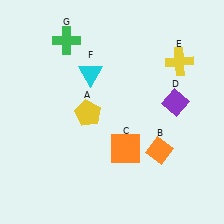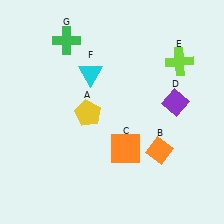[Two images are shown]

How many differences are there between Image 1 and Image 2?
There is 1 difference between the two images.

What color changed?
The cross (E) changed from yellow in Image 1 to lime in Image 2.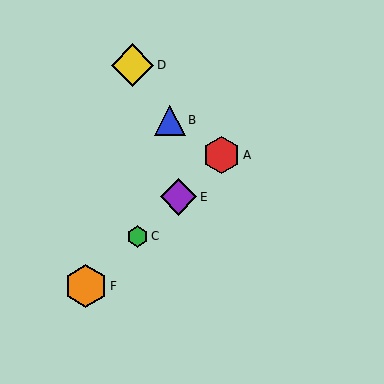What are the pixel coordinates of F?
Object F is at (86, 286).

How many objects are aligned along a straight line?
4 objects (A, C, E, F) are aligned along a straight line.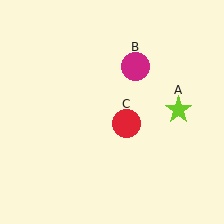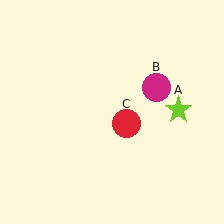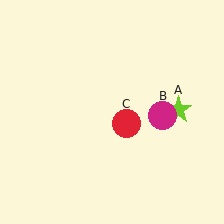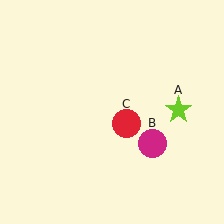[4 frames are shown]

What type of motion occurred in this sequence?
The magenta circle (object B) rotated clockwise around the center of the scene.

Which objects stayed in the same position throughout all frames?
Lime star (object A) and red circle (object C) remained stationary.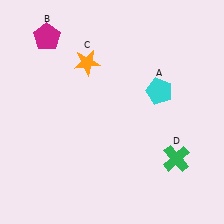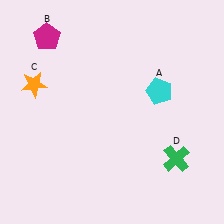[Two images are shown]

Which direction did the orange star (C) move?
The orange star (C) moved left.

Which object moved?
The orange star (C) moved left.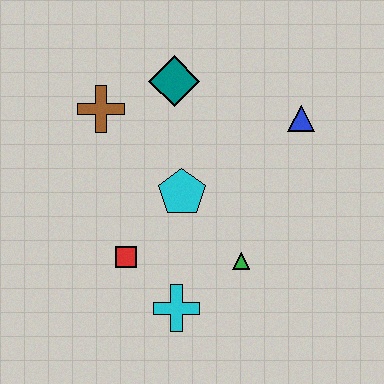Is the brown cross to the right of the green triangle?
No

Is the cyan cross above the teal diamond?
No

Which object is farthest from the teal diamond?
The cyan cross is farthest from the teal diamond.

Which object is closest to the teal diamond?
The brown cross is closest to the teal diamond.